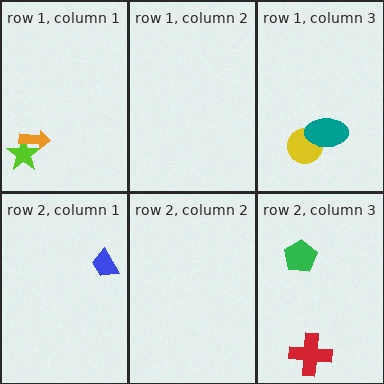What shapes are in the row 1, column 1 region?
The lime star, the orange arrow.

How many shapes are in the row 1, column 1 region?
2.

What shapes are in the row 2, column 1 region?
The blue trapezoid.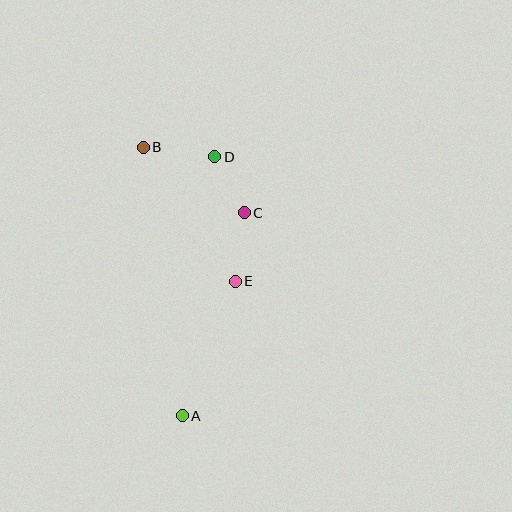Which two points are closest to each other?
Points C and D are closest to each other.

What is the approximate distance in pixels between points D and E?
The distance between D and E is approximately 126 pixels.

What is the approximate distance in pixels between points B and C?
The distance between B and C is approximately 120 pixels.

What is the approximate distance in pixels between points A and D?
The distance between A and D is approximately 261 pixels.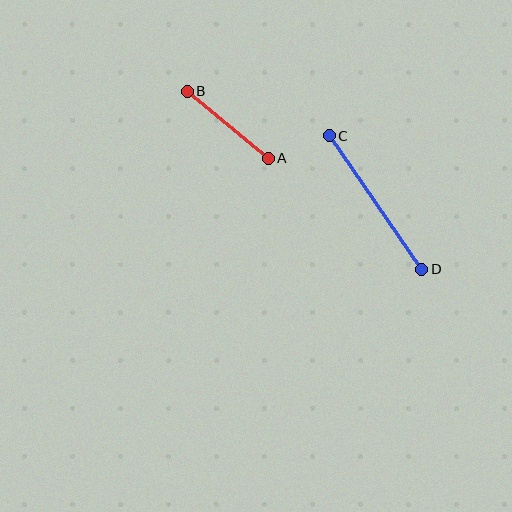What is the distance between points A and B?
The distance is approximately 105 pixels.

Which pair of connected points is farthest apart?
Points C and D are farthest apart.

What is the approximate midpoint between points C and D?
The midpoint is at approximately (375, 202) pixels.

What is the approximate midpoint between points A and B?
The midpoint is at approximately (228, 125) pixels.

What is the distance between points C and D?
The distance is approximately 163 pixels.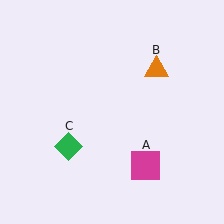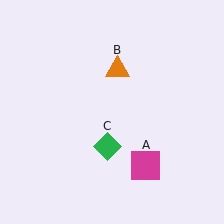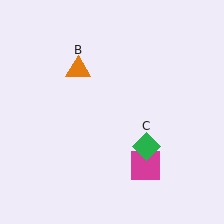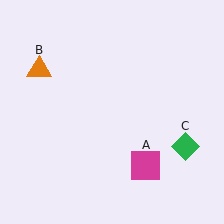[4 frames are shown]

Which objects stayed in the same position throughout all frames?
Magenta square (object A) remained stationary.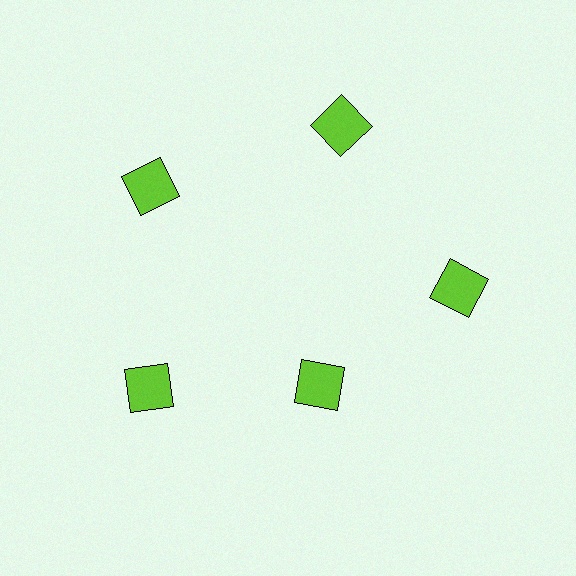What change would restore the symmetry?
The symmetry would be restored by moving it outward, back onto the ring so that all 5 squares sit at equal angles and equal distance from the center.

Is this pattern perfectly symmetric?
No. The 5 lime squares are arranged in a ring, but one element near the 5 o'clock position is pulled inward toward the center, breaking the 5-fold rotational symmetry.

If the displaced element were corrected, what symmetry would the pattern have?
It would have 5-fold rotational symmetry — the pattern would map onto itself every 72 degrees.